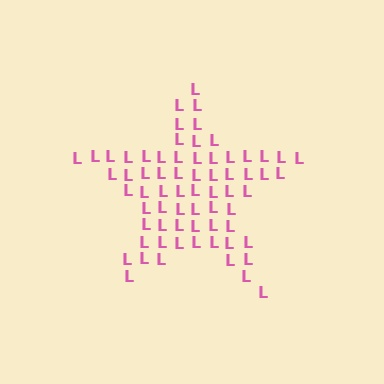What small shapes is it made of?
It is made of small letter L's.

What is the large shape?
The large shape is a star.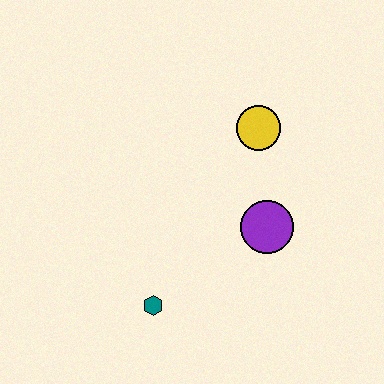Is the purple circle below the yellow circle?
Yes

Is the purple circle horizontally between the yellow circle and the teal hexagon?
No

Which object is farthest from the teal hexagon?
The yellow circle is farthest from the teal hexagon.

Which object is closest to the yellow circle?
The purple circle is closest to the yellow circle.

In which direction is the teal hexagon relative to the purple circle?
The teal hexagon is to the left of the purple circle.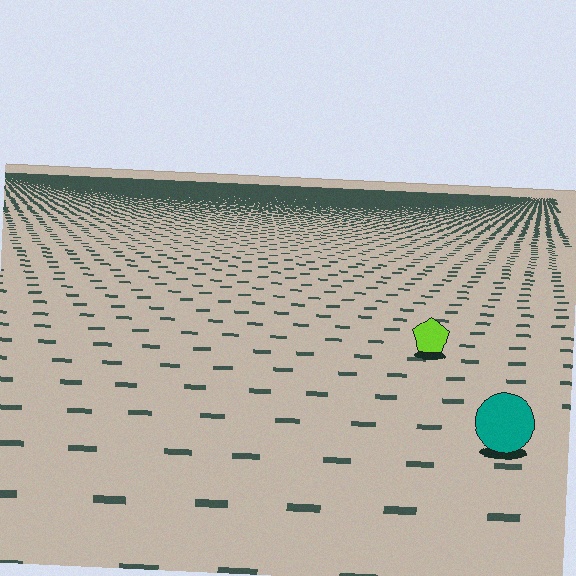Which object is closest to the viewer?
The teal circle is closest. The texture marks near it are larger and more spread out.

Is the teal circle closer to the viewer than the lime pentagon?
Yes. The teal circle is closer — you can tell from the texture gradient: the ground texture is coarser near it.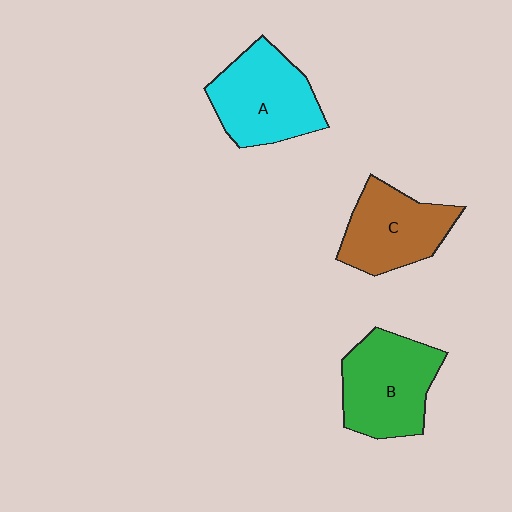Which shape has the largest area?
Shape B (green).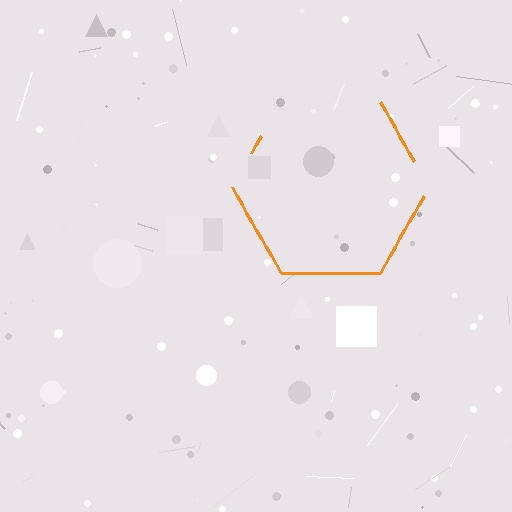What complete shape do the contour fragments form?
The contour fragments form a hexagon.